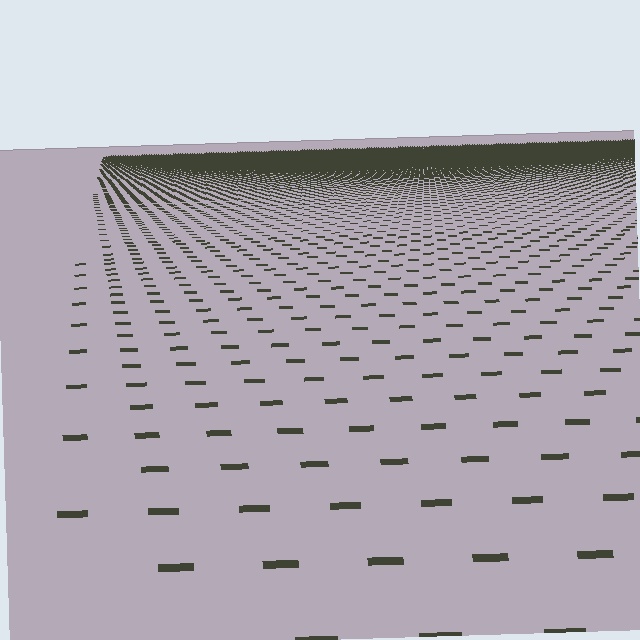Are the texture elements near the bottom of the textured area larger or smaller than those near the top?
Larger. Near the bottom, elements are closer to the viewer and appear at a bigger on-screen size.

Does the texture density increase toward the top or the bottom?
Density increases toward the top.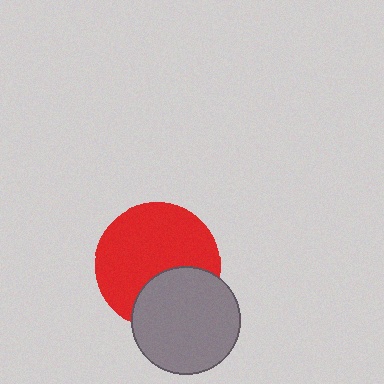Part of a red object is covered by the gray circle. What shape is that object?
It is a circle.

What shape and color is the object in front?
The object in front is a gray circle.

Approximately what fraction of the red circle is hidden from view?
Roughly 31% of the red circle is hidden behind the gray circle.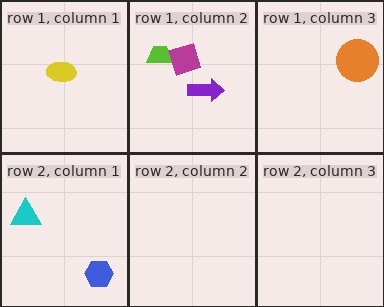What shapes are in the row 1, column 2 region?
The lime trapezoid, the magenta diamond, the purple arrow.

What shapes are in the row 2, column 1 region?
The blue hexagon, the cyan triangle.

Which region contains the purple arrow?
The row 1, column 2 region.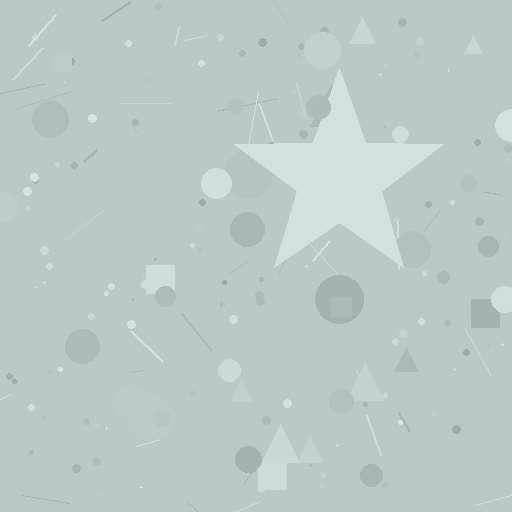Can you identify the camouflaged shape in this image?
The camouflaged shape is a star.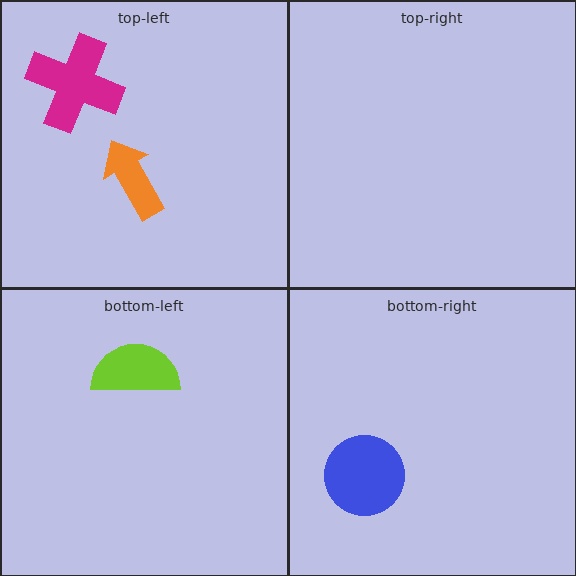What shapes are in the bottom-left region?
The lime semicircle.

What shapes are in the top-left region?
The magenta cross, the orange arrow.